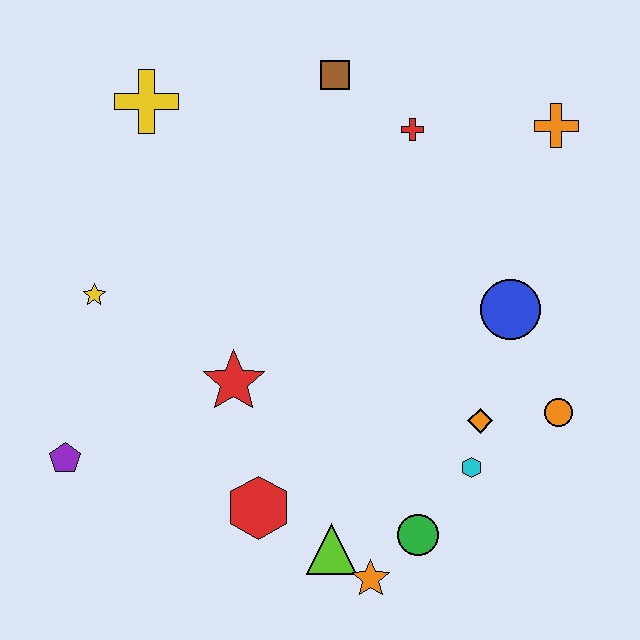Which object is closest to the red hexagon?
The lime triangle is closest to the red hexagon.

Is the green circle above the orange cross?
No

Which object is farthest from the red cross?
The purple pentagon is farthest from the red cross.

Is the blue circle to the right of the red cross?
Yes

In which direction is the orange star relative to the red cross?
The orange star is below the red cross.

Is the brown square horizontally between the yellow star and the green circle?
Yes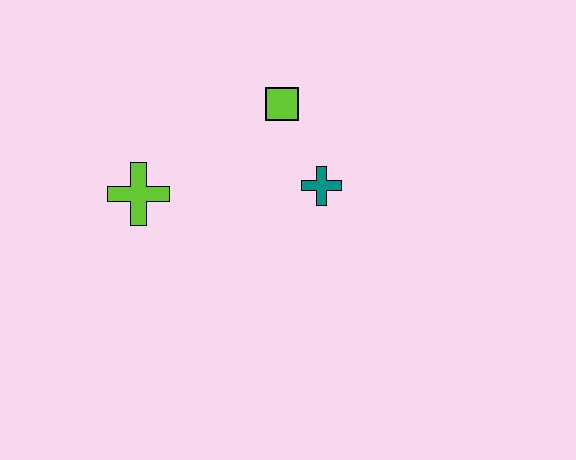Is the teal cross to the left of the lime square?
No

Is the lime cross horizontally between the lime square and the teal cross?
No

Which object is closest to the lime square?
The teal cross is closest to the lime square.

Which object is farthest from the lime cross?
The teal cross is farthest from the lime cross.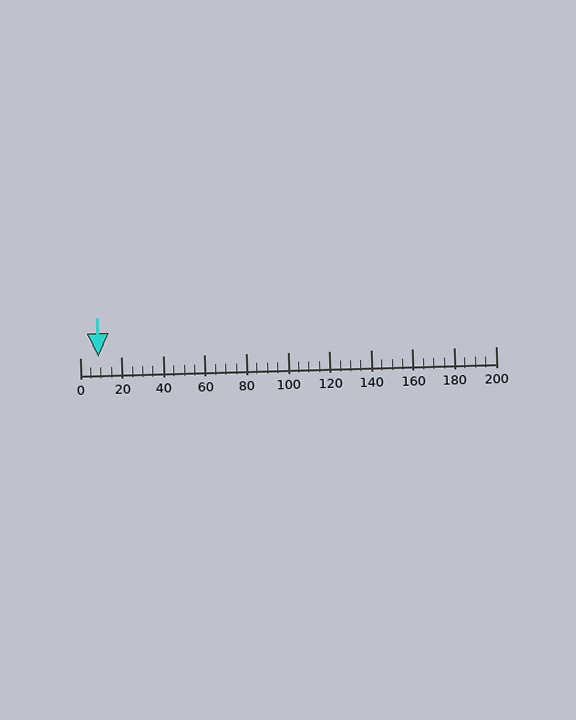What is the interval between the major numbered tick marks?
The major tick marks are spaced 20 units apart.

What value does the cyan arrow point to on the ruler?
The cyan arrow points to approximately 9.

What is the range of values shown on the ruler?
The ruler shows values from 0 to 200.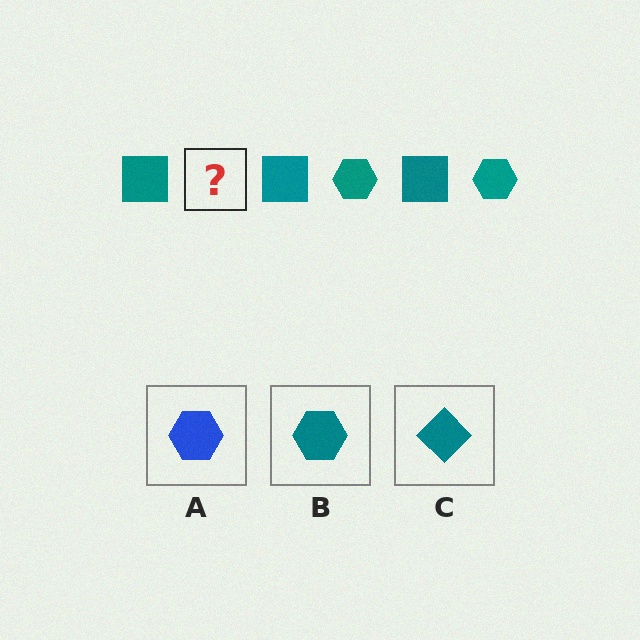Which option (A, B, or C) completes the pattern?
B.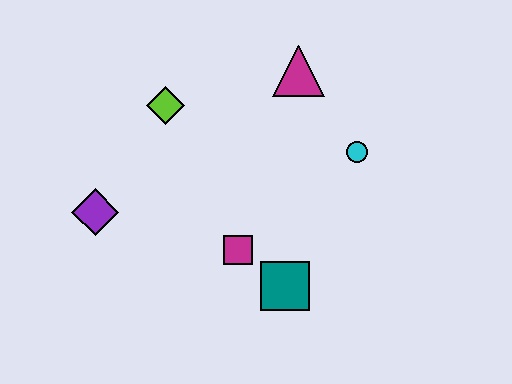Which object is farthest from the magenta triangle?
The purple diamond is farthest from the magenta triangle.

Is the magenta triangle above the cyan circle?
Yes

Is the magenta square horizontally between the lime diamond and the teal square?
Yes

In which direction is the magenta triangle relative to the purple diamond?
The magenta triangle is to the right of the purple diamond.